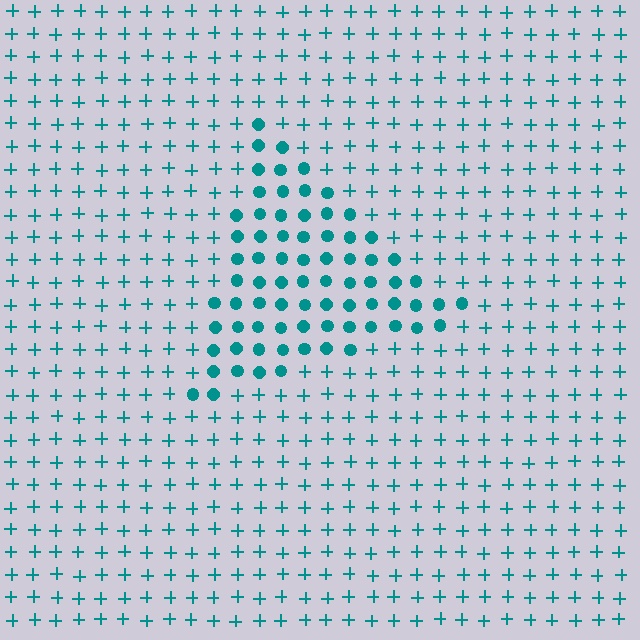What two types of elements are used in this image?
The image uses circles inside the triangle region and plus signs outside it.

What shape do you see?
I see a triangle.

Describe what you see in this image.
The image is filled with small teal elements arranged in a uniform grid. A triangle-shaped region contains circles, while the surrounding area contains plus signs. The boundary is defined purely by the change in element shape.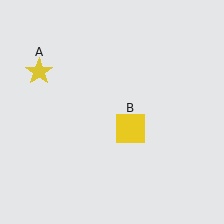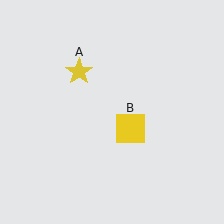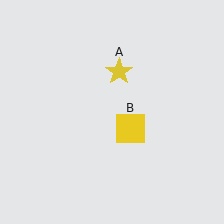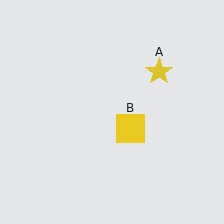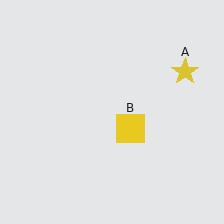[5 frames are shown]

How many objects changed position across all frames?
1 object changed position: yellow star (object A).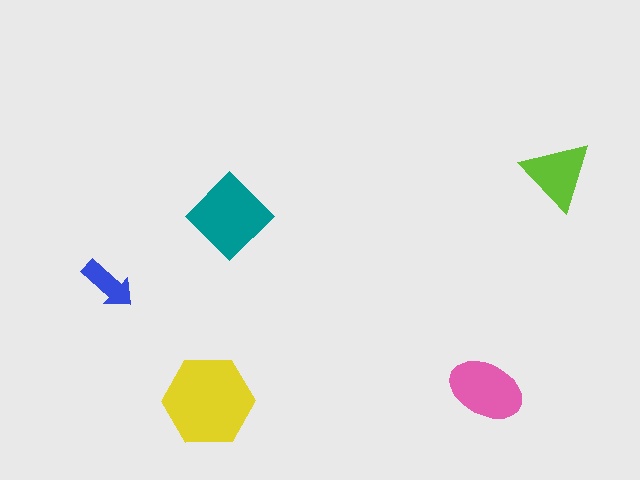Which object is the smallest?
The blue arrow.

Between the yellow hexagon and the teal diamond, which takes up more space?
The yellow hexagon.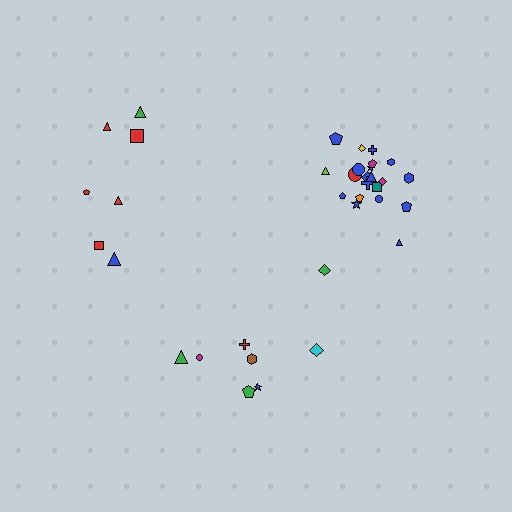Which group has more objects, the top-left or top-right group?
The top-right group.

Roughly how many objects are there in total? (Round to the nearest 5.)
Roughly 35 objects in total.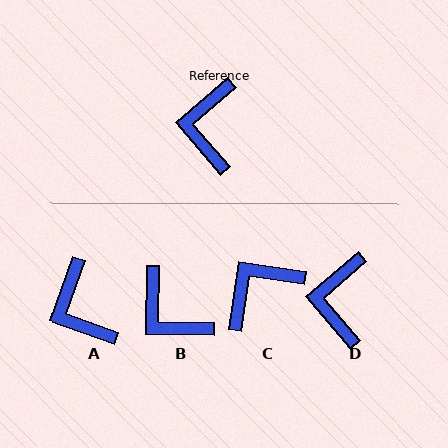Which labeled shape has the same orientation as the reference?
D.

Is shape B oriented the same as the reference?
No, it is off by about 48 degrees.